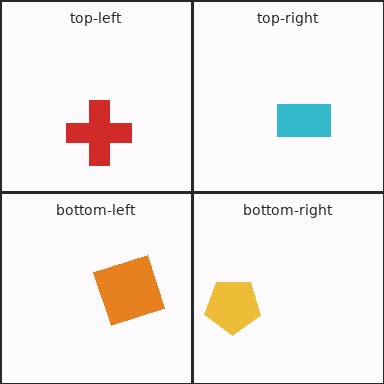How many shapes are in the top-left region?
1.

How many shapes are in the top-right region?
1.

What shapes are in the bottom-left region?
The orange square.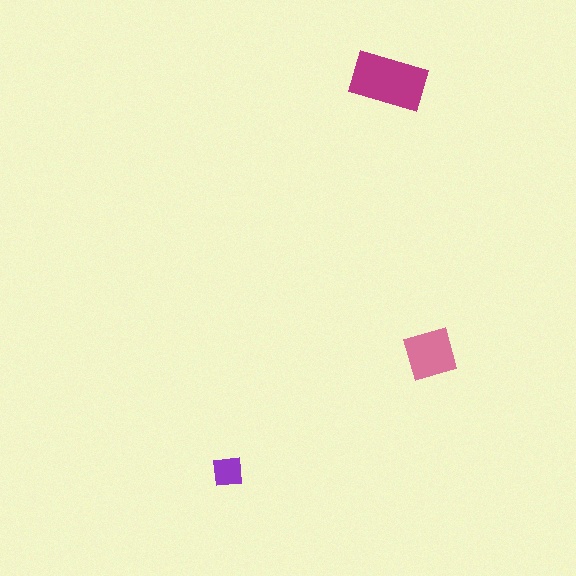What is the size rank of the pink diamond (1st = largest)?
2nd.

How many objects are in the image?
There are 3 objects in the image.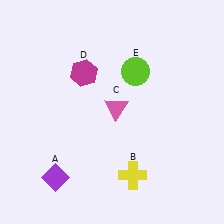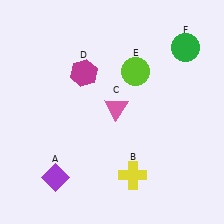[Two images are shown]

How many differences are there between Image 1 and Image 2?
There is 1 difference between the two images.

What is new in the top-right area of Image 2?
A green circle (F) was added in the top-right area of Image 2.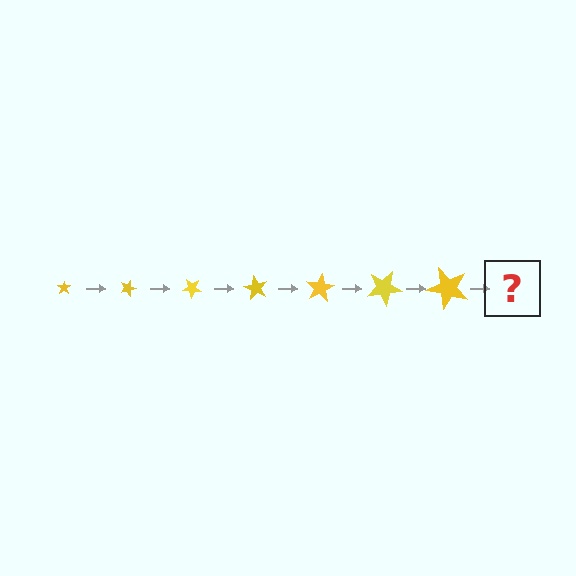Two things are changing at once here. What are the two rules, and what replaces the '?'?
The two rules are that the star grows larger each step and it rotates 20 degrees each step. The '?' should be a star, larger than the previous one and rotated 140 degrees from the start.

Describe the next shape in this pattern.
It should be a star, larger than the previous one and rotated 140 degrees from the start.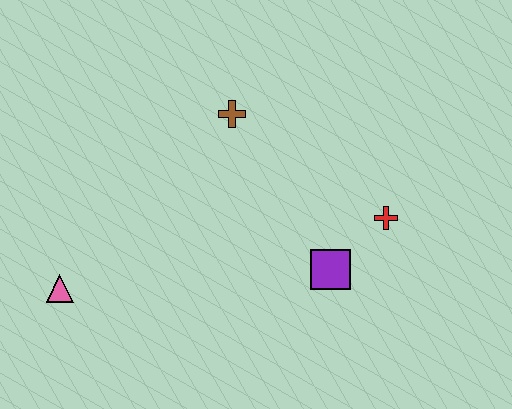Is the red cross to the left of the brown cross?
No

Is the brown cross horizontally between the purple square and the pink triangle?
Yes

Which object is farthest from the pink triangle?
The red cross is farthest from the pink triangle.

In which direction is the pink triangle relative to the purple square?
The pink triangle is to the left of the purple square.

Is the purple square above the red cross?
No